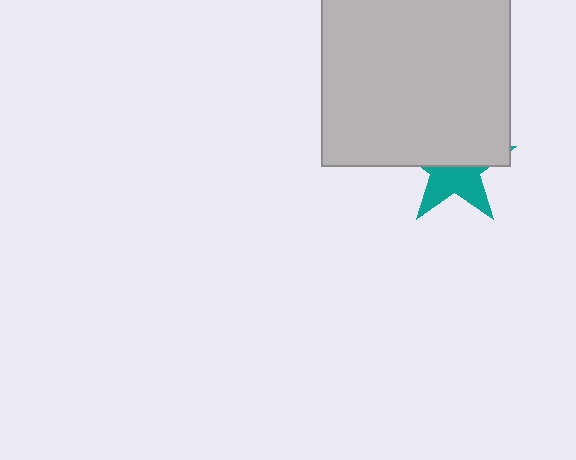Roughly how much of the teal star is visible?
A small part of it is visible (roughly 44%).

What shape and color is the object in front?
The object in front is a light gray square.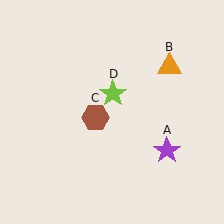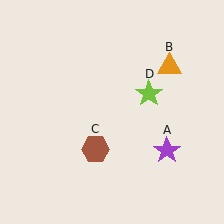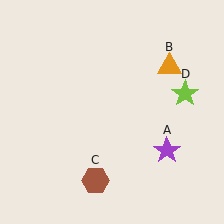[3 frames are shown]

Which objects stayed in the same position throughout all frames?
Purple star (object A) and orange triangle (object B) remained stationary.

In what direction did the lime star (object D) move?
The lime star (object D) moved right.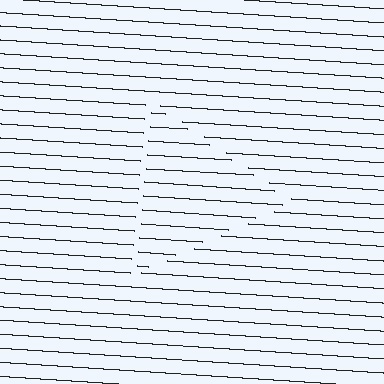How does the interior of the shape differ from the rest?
The interior of the shape contains the same grating, shifted by half a period — the contour is defined by the phase discontinuity where line-ends from the inner and outer gratings abut.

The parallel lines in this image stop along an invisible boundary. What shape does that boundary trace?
An illusory triangle. The interior of the shape contains the same grating, shifted by half a period — the contour is defined by the phase discontinuity where line-ends from the inner and outer gratings abut.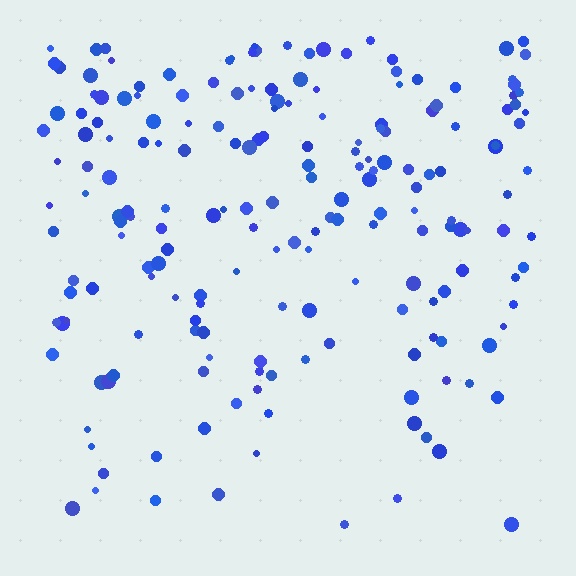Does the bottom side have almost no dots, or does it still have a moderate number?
Still a moderate number, just noticeably fewer than the top.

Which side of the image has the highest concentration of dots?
The top.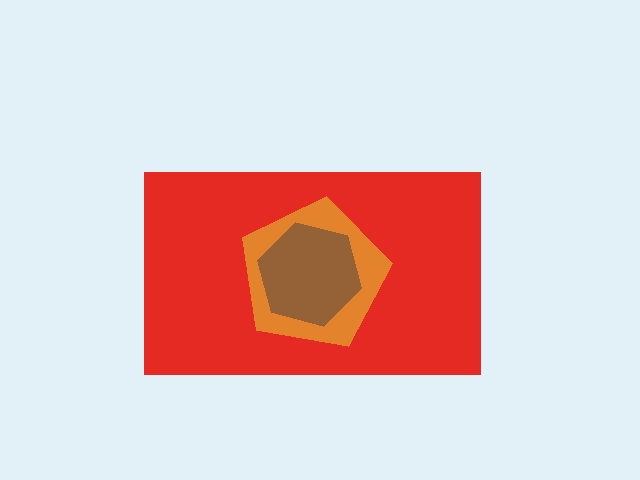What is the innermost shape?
The brown hexagon.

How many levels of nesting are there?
3.